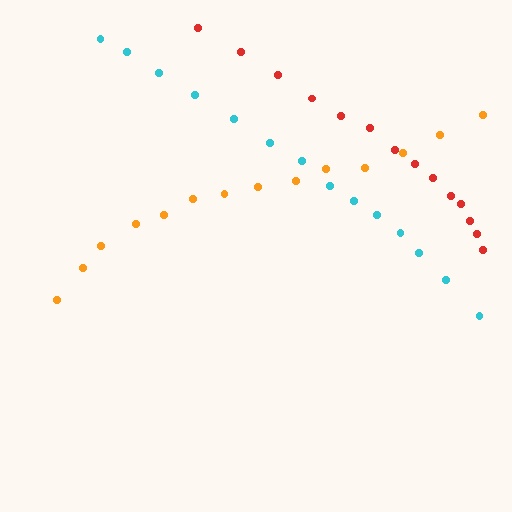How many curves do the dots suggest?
There are 3 distinct paths.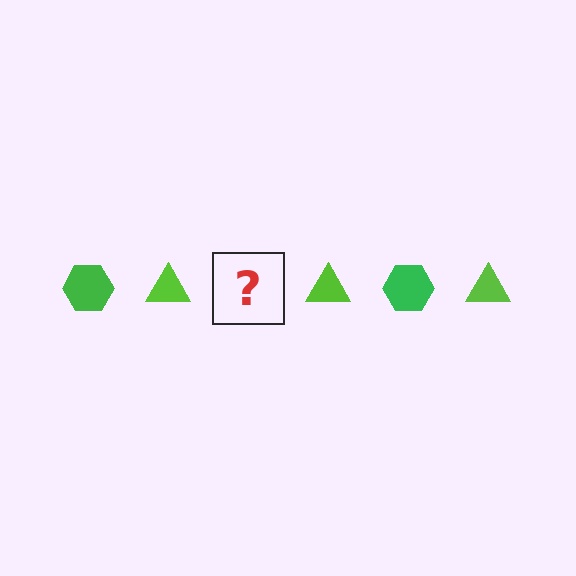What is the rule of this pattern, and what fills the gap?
The rule is that the pattern alternates between green hexagon and lime triangle. The gap should be filled with a green hexagon.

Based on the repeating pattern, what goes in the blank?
The blank should be a green hexagon.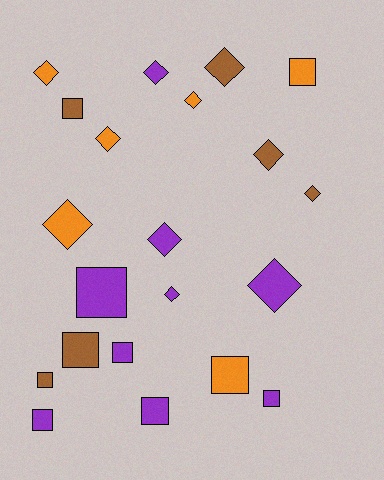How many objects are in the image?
There are 21 objects.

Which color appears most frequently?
Purple, with 9 objects.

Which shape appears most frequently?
Diamond, with 11 objects.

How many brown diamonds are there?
There are 3 brown diamonds.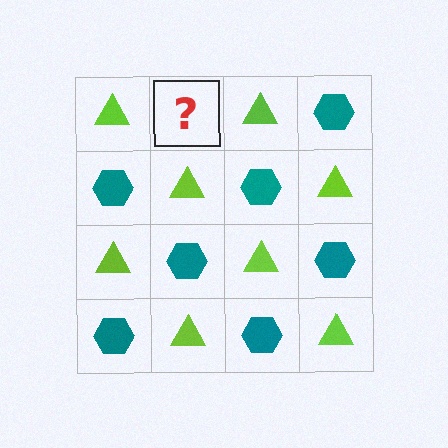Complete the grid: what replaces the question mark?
The question mark should be replaced with a teal hexagon.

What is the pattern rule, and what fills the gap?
The rule is that it alternates lime triangle and teal hexagon in a checkerboard pattern. The gap should be filled with a teal hexagon.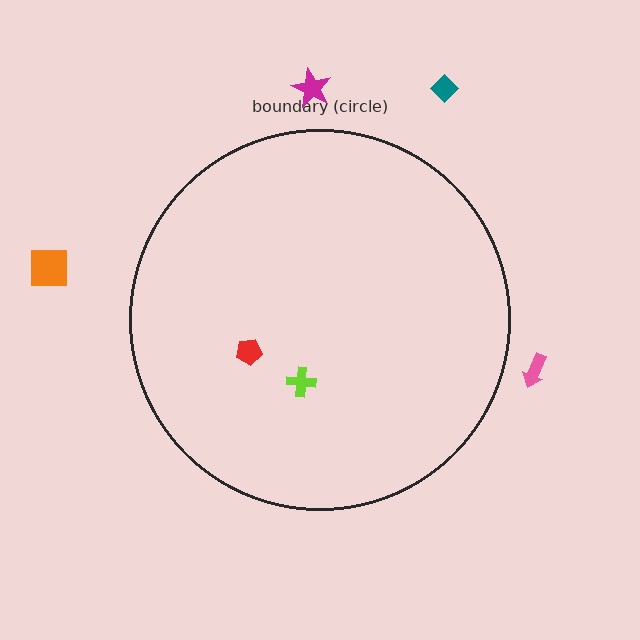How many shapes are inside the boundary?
2 inside, 4 outside.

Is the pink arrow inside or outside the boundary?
Outside.